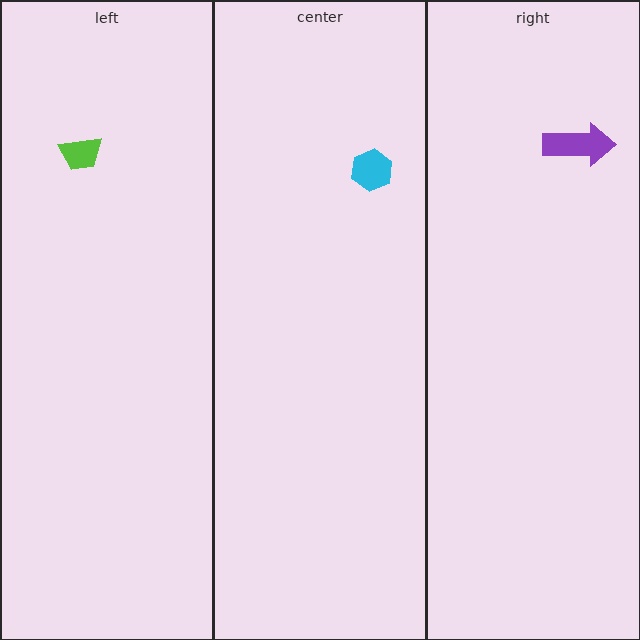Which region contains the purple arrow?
The right region.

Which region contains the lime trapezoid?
The left region.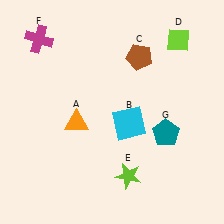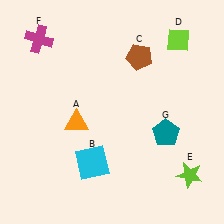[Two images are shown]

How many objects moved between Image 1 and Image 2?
2 objects moved between the two images.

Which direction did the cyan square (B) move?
The cyan square (B) moved down.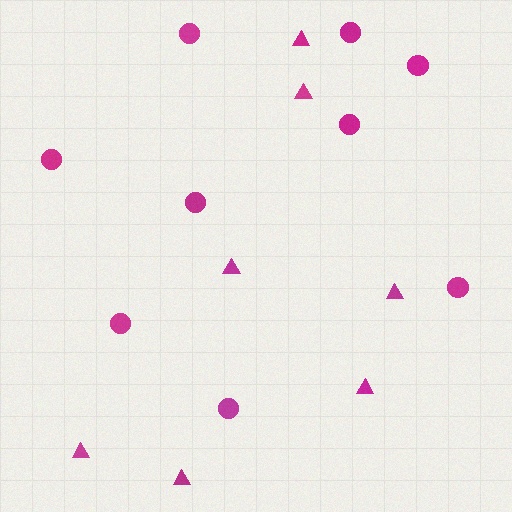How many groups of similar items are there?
There are 2 groups: one group of circles (9) and one group of triangles (7).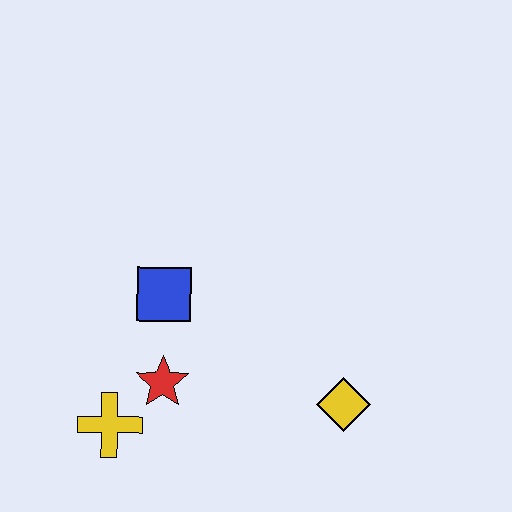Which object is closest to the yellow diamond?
The red star is closest to the yellow diamond.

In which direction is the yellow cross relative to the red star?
The yellow cross is to the left of the red star.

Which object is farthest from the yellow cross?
The yellow diamond is farthest from the yellow cross.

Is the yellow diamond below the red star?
Yes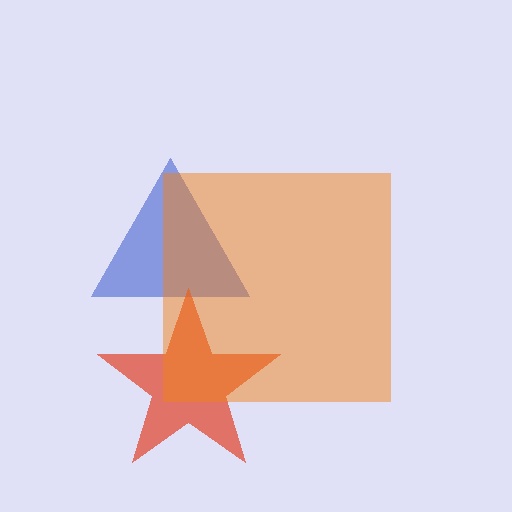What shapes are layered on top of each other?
The layered shapes are: a blue triangle, a red star, an orange square.